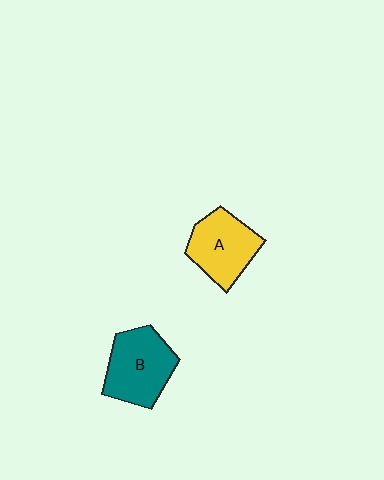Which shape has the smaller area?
Shape A (yellow).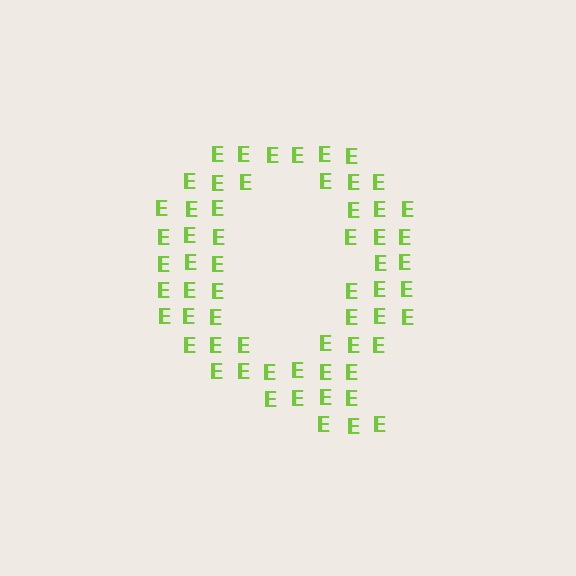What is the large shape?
The large shape is the letter Q.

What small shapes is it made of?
It is made of small letter E's.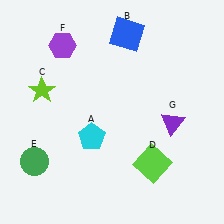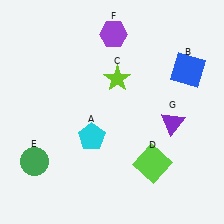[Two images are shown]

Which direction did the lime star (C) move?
The lime star (C) moved right.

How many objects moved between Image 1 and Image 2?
3 objects moved between the two images.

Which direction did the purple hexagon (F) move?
The purple hexagon (F) moved right.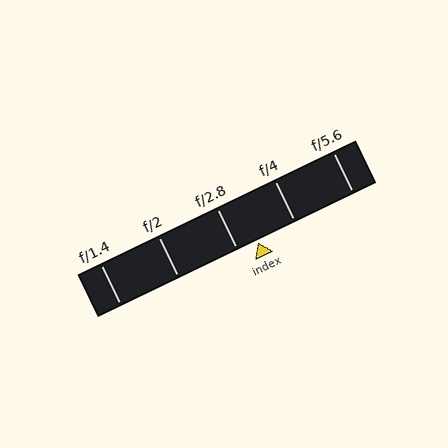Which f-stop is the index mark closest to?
The index mark is closest to f/2.8.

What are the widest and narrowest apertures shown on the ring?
The widest aperture shown is f/1.4 and the narrowest is f/5.6.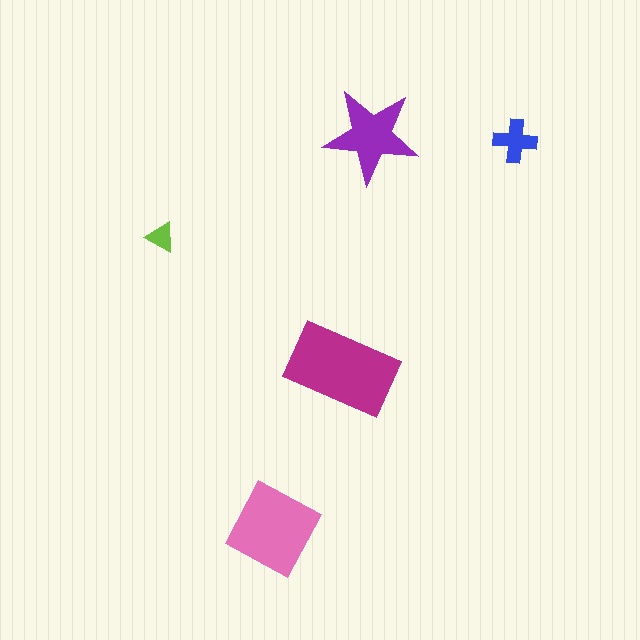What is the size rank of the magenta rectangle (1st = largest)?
1st.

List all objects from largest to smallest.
The magenta rectangle, the pink diamond, the purple star, the blue cross, the lime triangle.